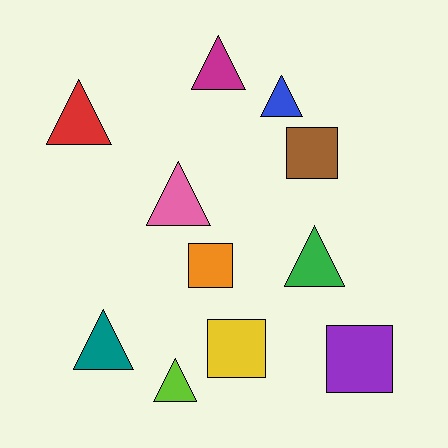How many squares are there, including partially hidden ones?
There are 4 squares.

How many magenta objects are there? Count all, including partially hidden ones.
There is 1 magenta object.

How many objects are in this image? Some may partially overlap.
There are 11 objects.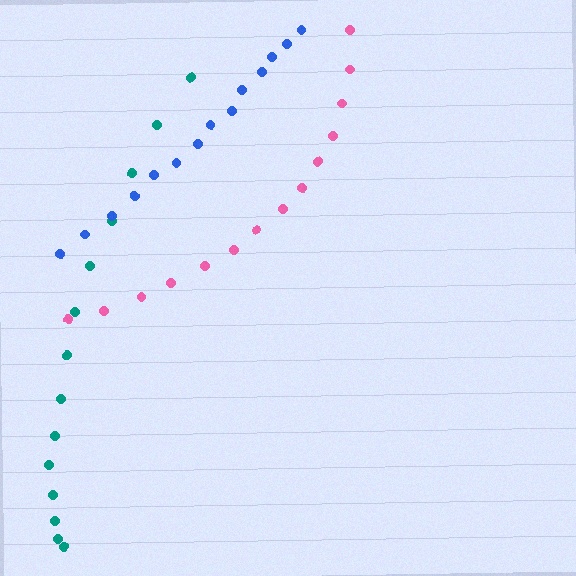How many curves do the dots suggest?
There are 3 distinct paths.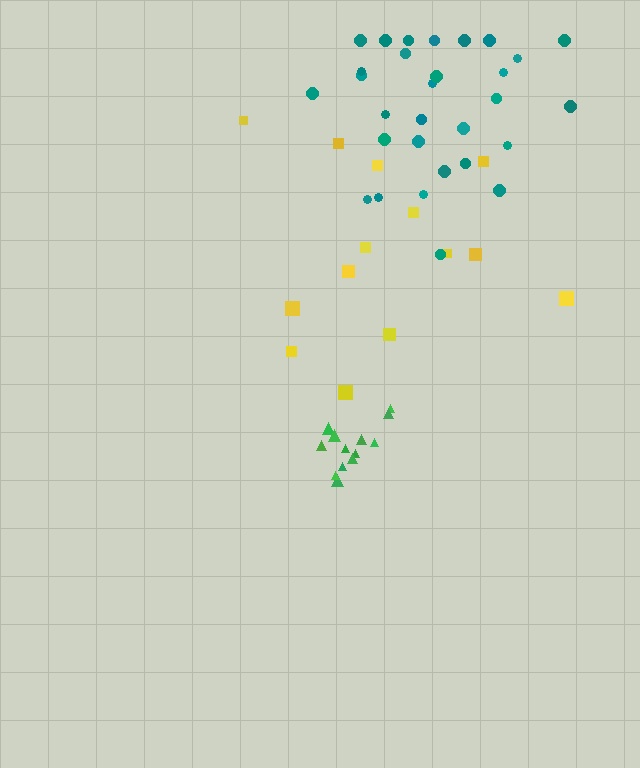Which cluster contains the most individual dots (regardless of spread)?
Teal (30).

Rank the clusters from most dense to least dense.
green, teal, yellow.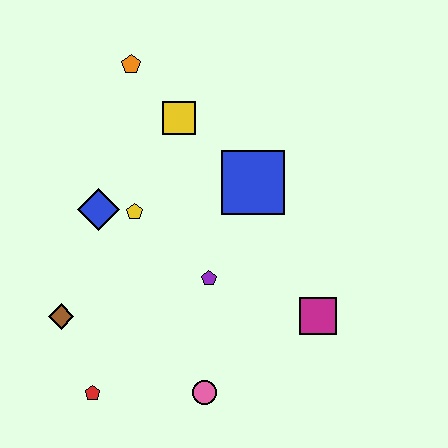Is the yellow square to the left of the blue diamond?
No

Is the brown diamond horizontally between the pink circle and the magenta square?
No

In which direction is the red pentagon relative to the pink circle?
The red pentagon is to the left of the pink circle.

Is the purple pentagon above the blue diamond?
No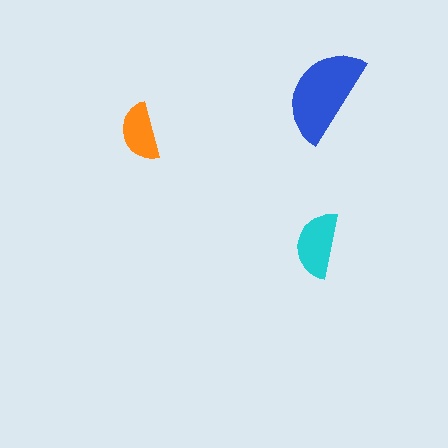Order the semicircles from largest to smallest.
the blue one, the cyan one, the orange one.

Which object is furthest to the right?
The blue semicircle is rightmost.